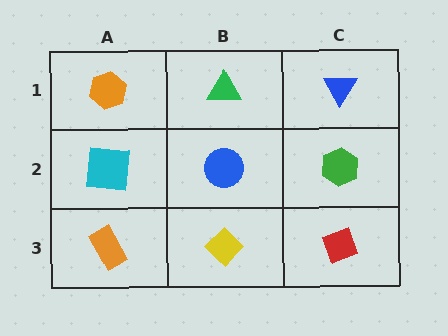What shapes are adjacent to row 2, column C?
A blue triangle (row 1, column C), a red diamond (row 3, column C), a blue circle (row 2, column B).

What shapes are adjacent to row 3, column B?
A blue circle (row 2, column B), an orange rectangle (row 3, column A), a red diamond (row 3, column C).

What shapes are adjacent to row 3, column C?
A green hexagon (row 2, column C), a yellow diamond (row 3, column B).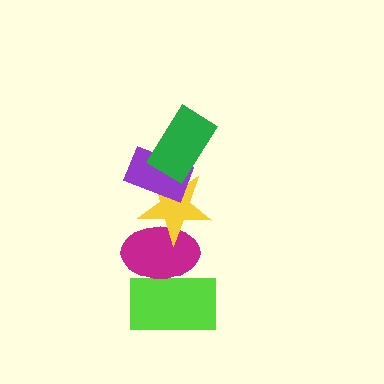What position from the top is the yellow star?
The yellow star is 3rd from the top.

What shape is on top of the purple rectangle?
The green rectangle is on top of the purple rectangle.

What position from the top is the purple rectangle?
The purple rectangle is 2nd from the top.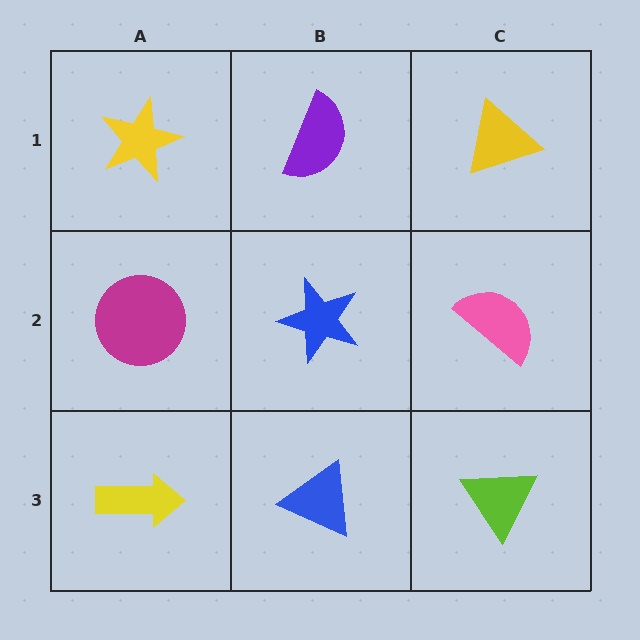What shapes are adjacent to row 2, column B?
A purple semicircle (row 1, column B), a blue triangle (row 3, column B), a magenta circle (row 2, column A), a pink semicircle (row 2, column C).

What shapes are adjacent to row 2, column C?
A yellow triangle (row 1, column C), a lime triangle (row 3, column C), a blue star (row 2, column B).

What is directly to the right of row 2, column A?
A blue star.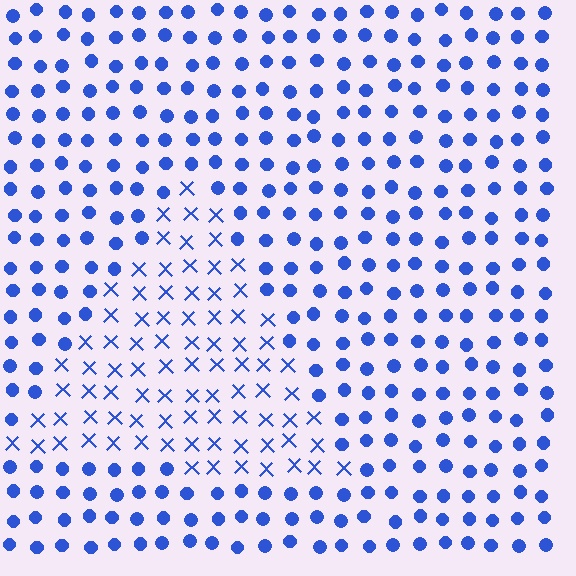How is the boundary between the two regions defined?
The boundary is defined by a change in element shape: X marks inside vs. circles outside. All elements share the same color and spacing.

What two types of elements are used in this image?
The image uses X marks inside the triangle region and circles outside it.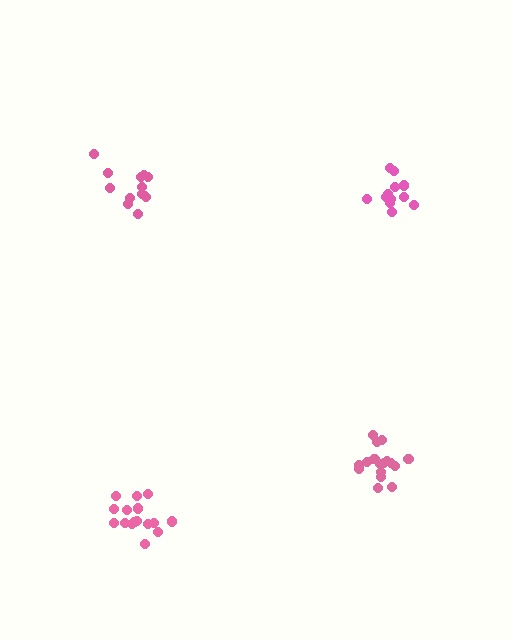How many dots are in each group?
Group 1: 16 dots, Group 2: 13 dots, Group 3: 17 dots, Group 4: 13 dots (59 total).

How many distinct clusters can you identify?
There are 4 distinct clusters.